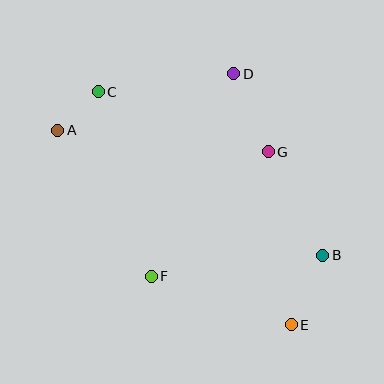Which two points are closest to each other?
Points A and C are closest to each other.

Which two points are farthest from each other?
Points A and E are farthest from each other.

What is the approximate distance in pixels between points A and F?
The distance between A and F is approximately 173 pixels.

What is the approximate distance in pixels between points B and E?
The distance between B and E is approximately 76 pixels.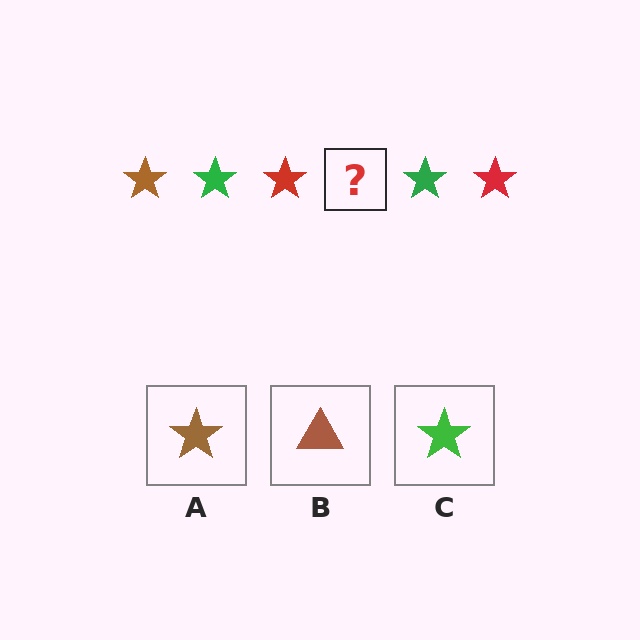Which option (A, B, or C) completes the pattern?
A.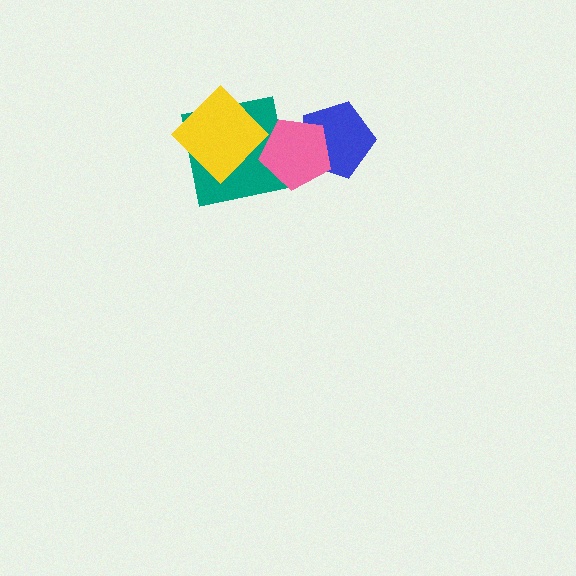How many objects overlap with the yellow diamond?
1 object overlaps with the yellow diamond.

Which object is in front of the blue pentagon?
The pink pentagon is in front of the blue pentagon.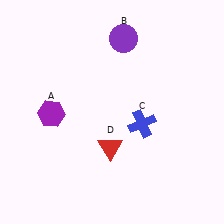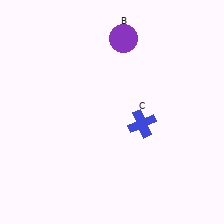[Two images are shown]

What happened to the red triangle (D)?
The red triangle (D) was removed in Image 2. It was in the bottom-left area of Image 1.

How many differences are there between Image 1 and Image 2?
There are 2 differences between the two images.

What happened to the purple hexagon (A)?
The purple hexagon (A) was removed in Image 2. It was in the bottom-left area of Image 1.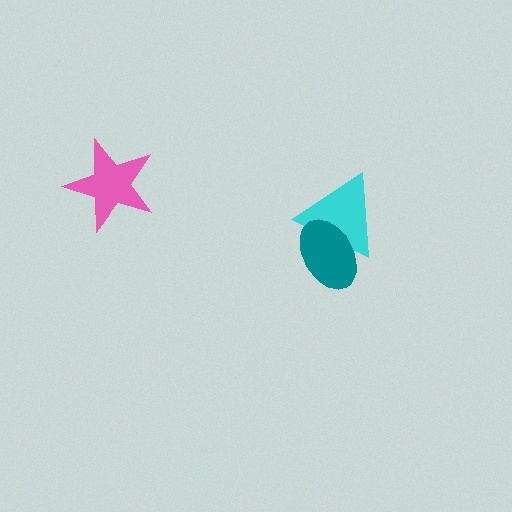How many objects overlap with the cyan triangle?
1 object overlaps with the cyan triangle.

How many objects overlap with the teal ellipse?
1 object overlaps with the teal ellipse.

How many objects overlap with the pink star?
0 objects overlap with the pink star.